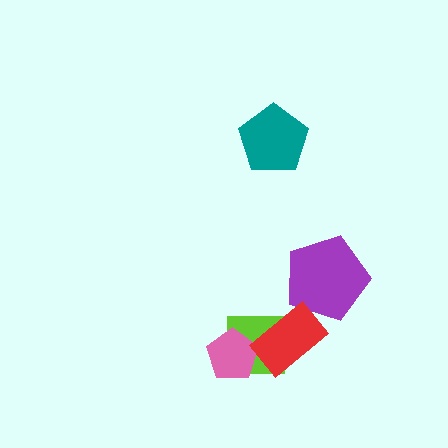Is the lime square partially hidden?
Yes, it is partially covered by another shape.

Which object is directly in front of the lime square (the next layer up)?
The pink pentagon is directly in front of the lime square.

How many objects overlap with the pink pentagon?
1 object overlaps with the pink pentagon.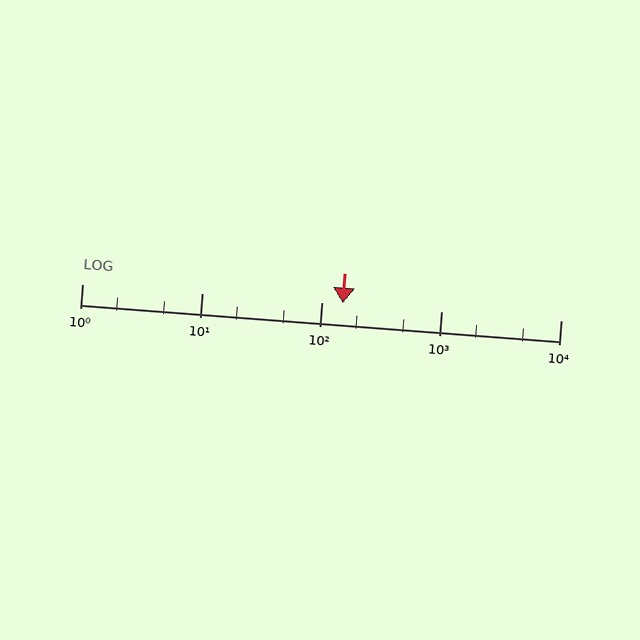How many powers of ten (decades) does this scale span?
The scale spans 4 decades, from 1 to 10000.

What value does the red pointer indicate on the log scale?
The pointer indicates approximately 150.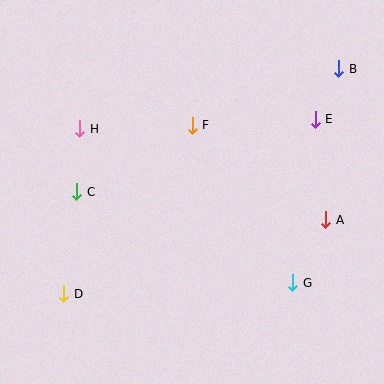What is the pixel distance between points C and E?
The distance between C and E is 250 pixels.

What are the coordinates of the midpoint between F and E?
The midpoint between F and E is at (254, 122).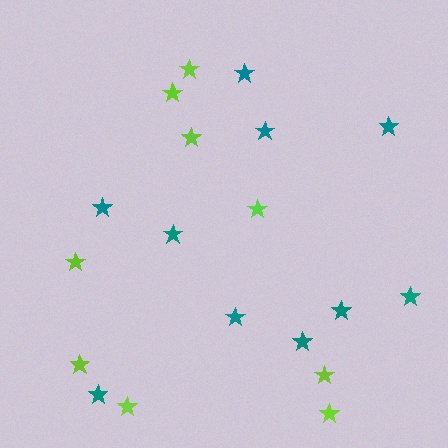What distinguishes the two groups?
There are 2 groups: one group of lime stars (9) and one group of teal stars (10).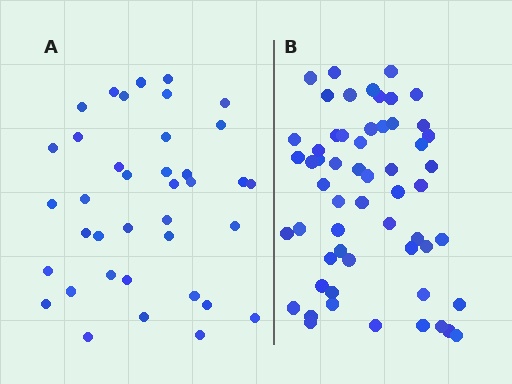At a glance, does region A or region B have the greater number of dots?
Region B (the right region) has more dots.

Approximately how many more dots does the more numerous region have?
Region B has approximately 20 more dots than region A.